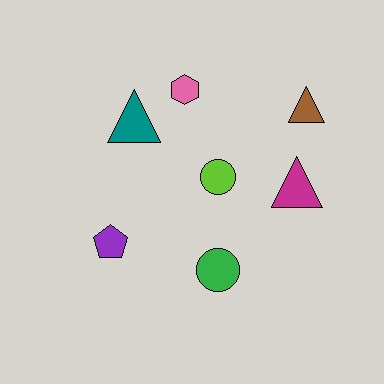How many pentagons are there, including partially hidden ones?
There is 1 pentagon.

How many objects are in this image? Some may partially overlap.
There are 7 objects.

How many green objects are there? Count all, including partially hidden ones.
There is 1 green object.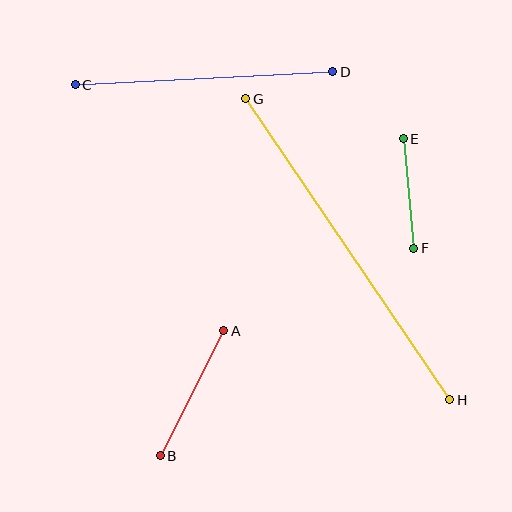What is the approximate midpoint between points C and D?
The midpoint is at approximately (204, 78) pixels.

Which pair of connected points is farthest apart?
Points G and H are farthest apart.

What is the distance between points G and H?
The distance is approximately 364 pixels.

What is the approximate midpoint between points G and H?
The midpoint is at approximately (348, 249) pixels.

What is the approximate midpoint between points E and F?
The midpoint is at approximately (408, 194) pixels.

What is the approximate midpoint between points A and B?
The midpoint is at approximately (192, 393) pixels.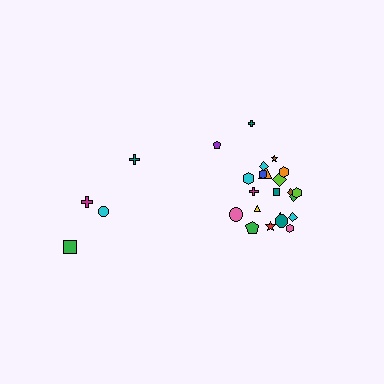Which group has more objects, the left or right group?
The right group.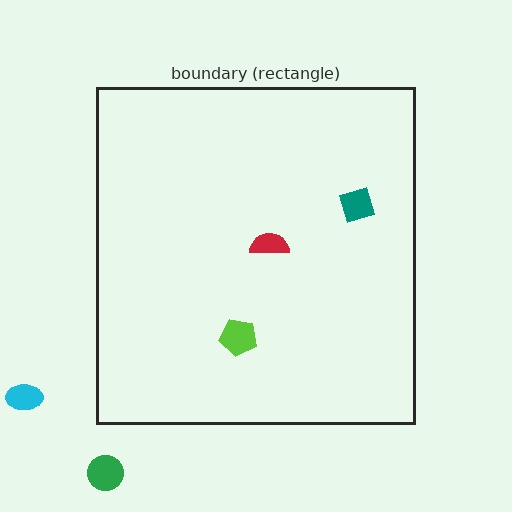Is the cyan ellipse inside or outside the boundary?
Outside.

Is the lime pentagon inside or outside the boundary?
Inside.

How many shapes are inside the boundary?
3 inside, 2 outside.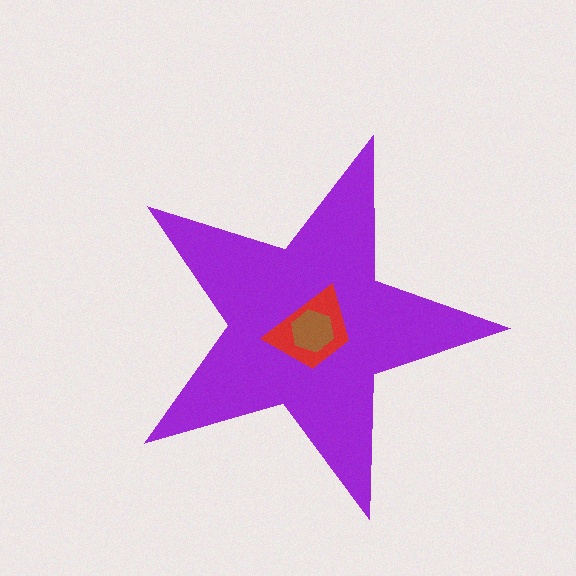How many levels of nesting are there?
3.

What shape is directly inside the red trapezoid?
The brown hexagon.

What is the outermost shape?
The purple star.